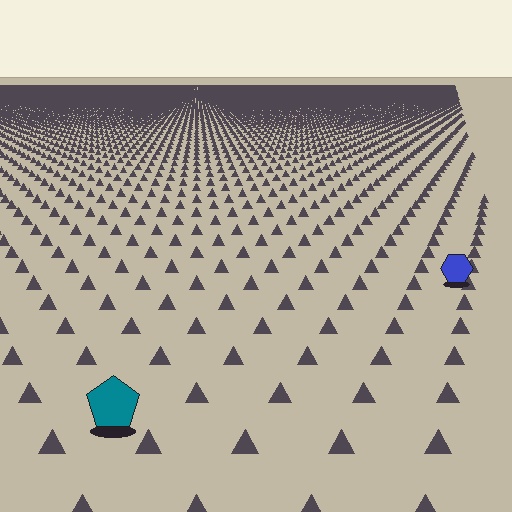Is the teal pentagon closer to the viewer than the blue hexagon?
Yes. The teal pentagon is closer — you can tell from the texture gradient: the ground texture is coarser near it.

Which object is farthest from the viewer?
The blue hexagon is farthest from the viewer. It appears smaller and the ground texture around it is denser.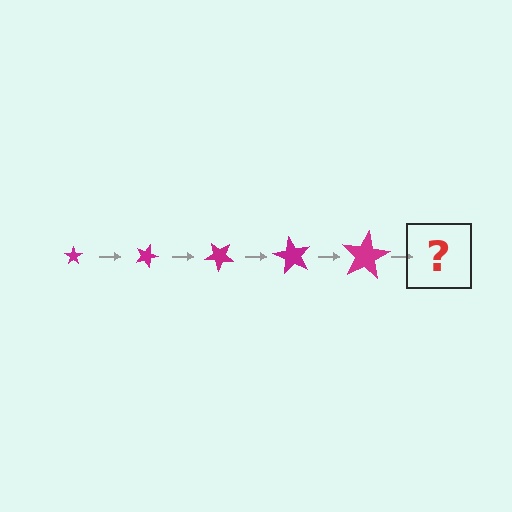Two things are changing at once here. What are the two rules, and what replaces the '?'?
The two rules are that the star grows larger each step and it rotates 20 degrees each step. The '?' should be a star, larger than the previous one and rotated 100 degrees from the start.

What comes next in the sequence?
The next element should be a star, larger than the previous one and rotated 100 degrees from the start.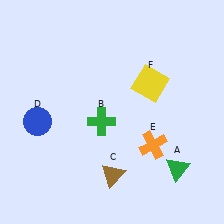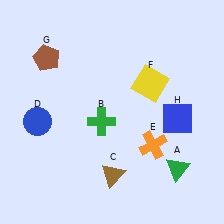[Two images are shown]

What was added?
A brown pentagon (G), a blue square (H) were added in Image 2.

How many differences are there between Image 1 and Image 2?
There are 2 differences between the two images.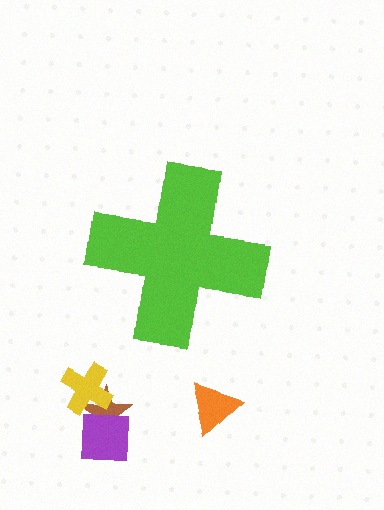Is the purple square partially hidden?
No, the purple square is fully visible.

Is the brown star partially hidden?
No, the brown star is fully visible.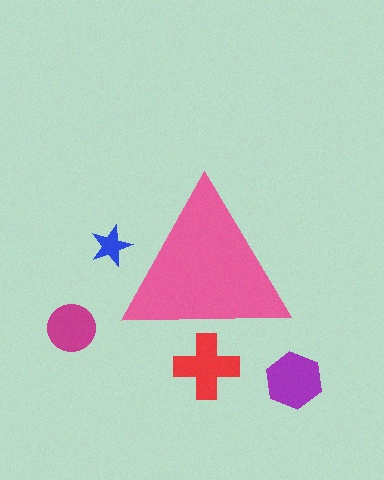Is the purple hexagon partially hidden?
No, the purple hexagon is fully visible.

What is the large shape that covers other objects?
A pink triangle.